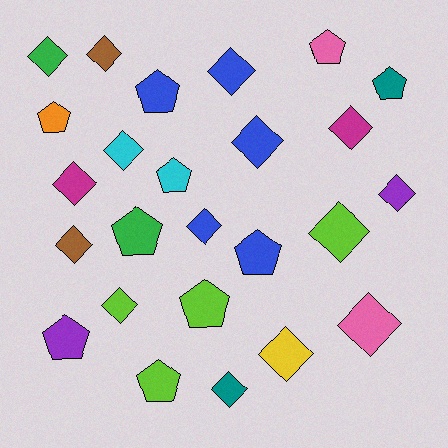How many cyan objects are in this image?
There are 2 cyan objects.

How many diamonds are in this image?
There are 15 diamonds.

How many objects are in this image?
There are 25 objects.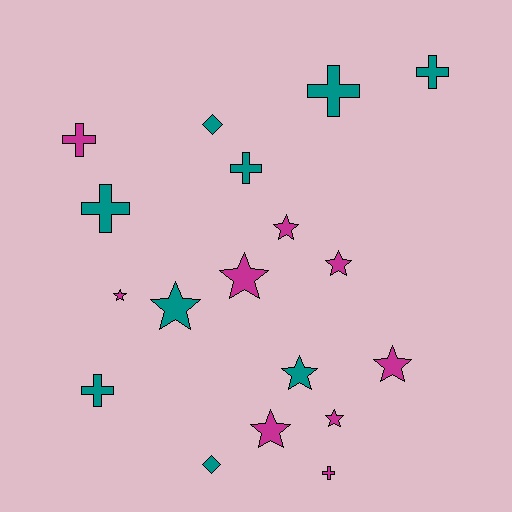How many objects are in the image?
There are 18 objects.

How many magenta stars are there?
There are 7 magenta stars.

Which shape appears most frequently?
Star, with 9 objects.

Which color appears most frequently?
Teal, with 9 objects.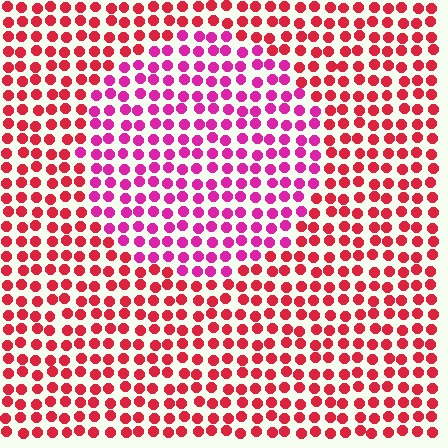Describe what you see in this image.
The image is filled with small red elements in a uniform arrangement. A circle-shaped region is visible where the elements are tinted to a slightly different hue, forming a subtle color boundary.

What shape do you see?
I see a circle.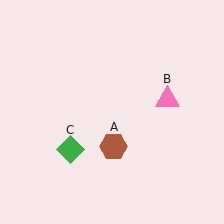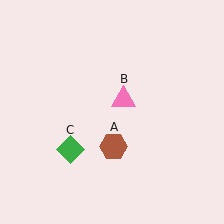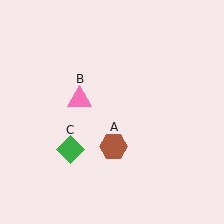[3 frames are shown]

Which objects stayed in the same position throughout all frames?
Brown hexagon (object A) and green diamond (object C) remained stationary.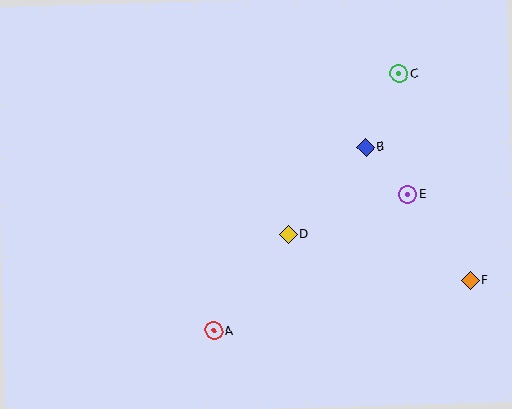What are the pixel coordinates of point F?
Point F is at (470, 280).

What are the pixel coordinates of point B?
Point B is at (366, 147).